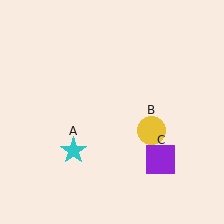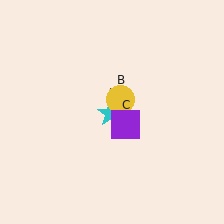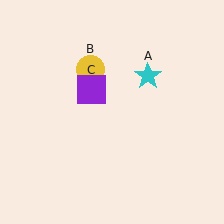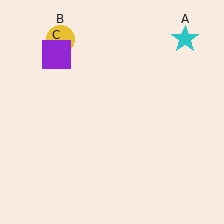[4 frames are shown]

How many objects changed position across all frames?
3 objects changed position: cyan star (object A), yellow circle (object B), purple square (object C).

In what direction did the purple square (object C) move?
The purple square (object C) moved up and to the left.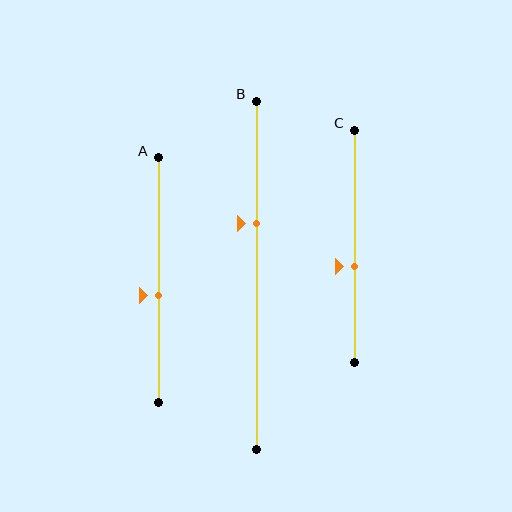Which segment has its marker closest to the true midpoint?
Segment A has its marker closest to the true midpoint.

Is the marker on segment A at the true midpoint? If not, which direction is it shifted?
No, the marker on segment A is shifted downward by about 6% of the segment length.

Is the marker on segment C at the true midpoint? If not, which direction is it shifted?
No, the marker on segment C is shifted downward by about 9% of the segment length.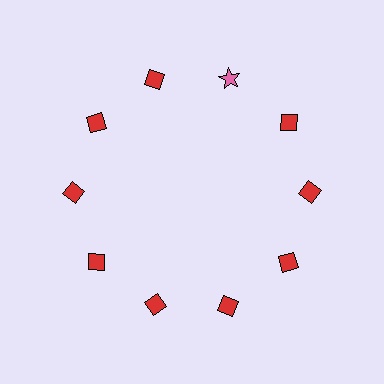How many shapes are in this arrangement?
There are 10 shapes arranged in a ring pattern.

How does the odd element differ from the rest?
It differs in both color (pink instead of red) and shape (star instead of diamond).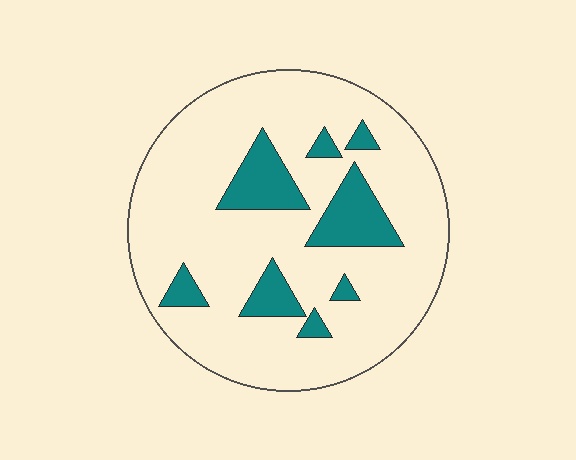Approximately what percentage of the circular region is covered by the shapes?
Approximately 15%.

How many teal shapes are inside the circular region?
8.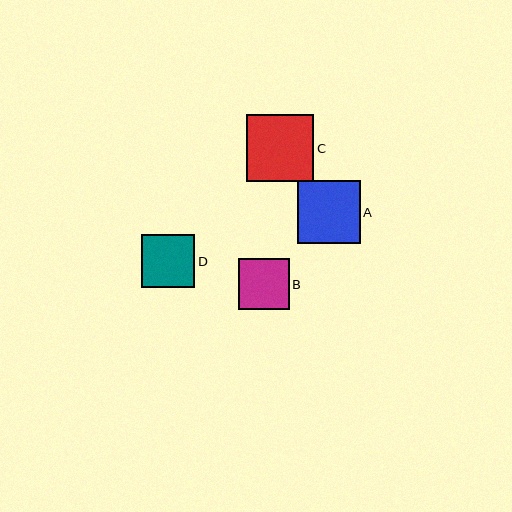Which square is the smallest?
Square B is the smallest with a size of approximately 51 pixels.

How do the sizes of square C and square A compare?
Square C and square A are approximately the same size.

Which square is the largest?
Square C is the largest with a size of approximately 67 pixels.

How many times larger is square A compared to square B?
Square A is approximately 1.2 times the size of square B.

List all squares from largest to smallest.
From largest to smallest: C, A, D, B.